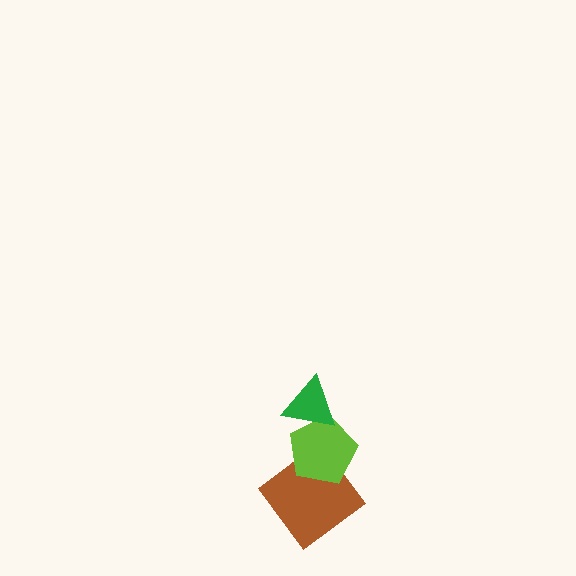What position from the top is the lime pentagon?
The lime pentagon is 2nd from the top.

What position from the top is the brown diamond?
The brown diamond is 3rd from the top.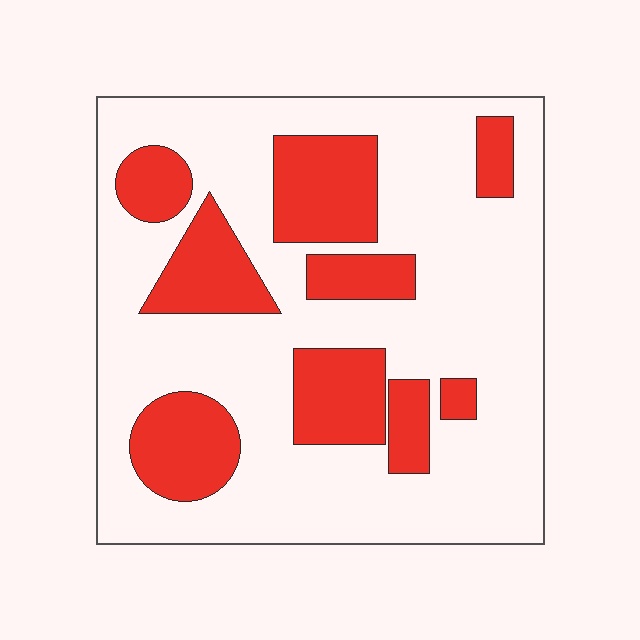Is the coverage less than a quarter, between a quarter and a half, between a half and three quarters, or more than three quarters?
Between a quarter and a half.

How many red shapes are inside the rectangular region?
9.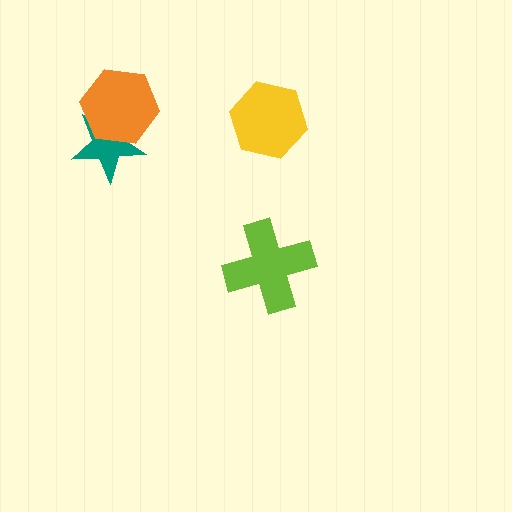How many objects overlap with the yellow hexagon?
0 objects overlap with the yellow hexagon.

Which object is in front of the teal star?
The orange hexagon is in front of the teal star.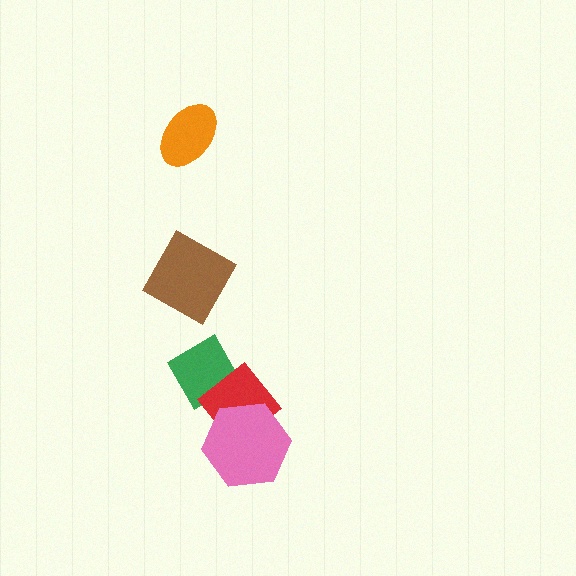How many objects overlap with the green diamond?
1 object overlaps with the green diamond.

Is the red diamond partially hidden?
Yes, it is partially covered by another shape.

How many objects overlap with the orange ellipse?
0 objects overlap with the orange ellipse.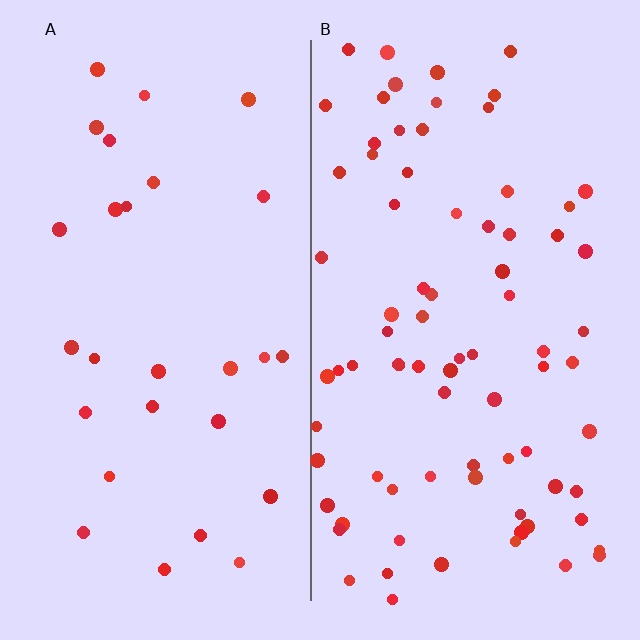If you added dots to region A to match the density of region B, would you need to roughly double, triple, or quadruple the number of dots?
Approximately triple.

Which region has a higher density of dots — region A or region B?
B (the right).